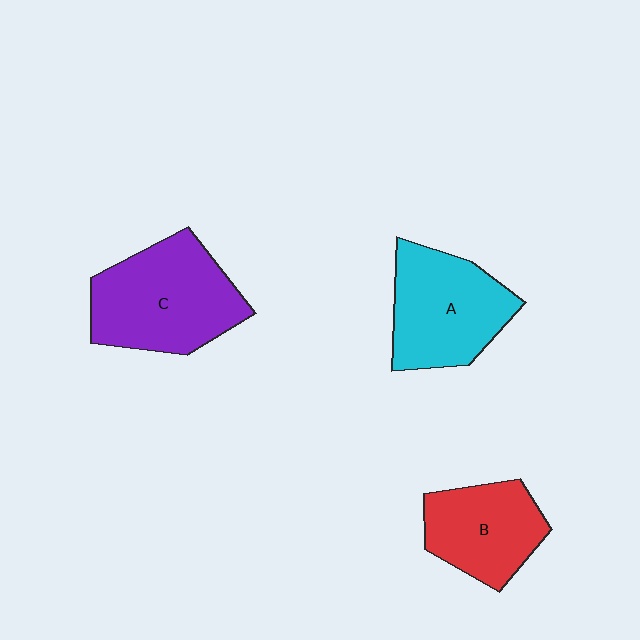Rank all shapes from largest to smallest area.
From largest to smallest: C (purple), A (cyan), B (red).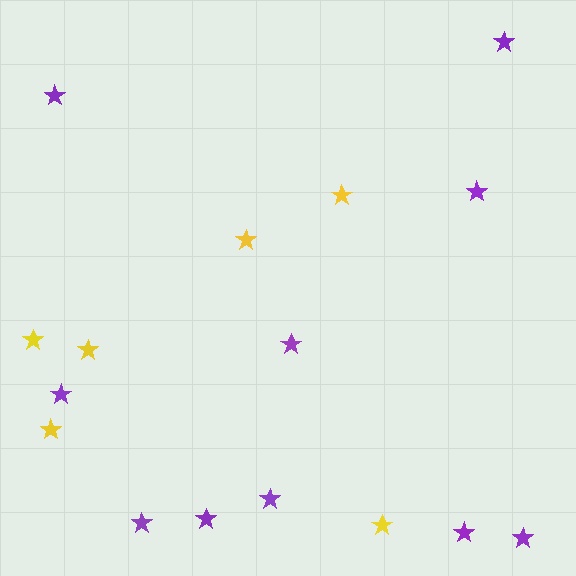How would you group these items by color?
There are 2 groups: one group of yellow stars (6) and one group of purple stars (10).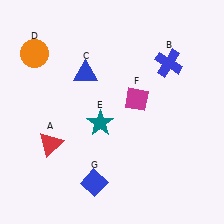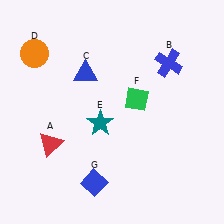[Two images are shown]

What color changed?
The diamond (F) changed from magenta in Image 1 to green in Image 2.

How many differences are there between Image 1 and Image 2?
There is 1 difference between the two images.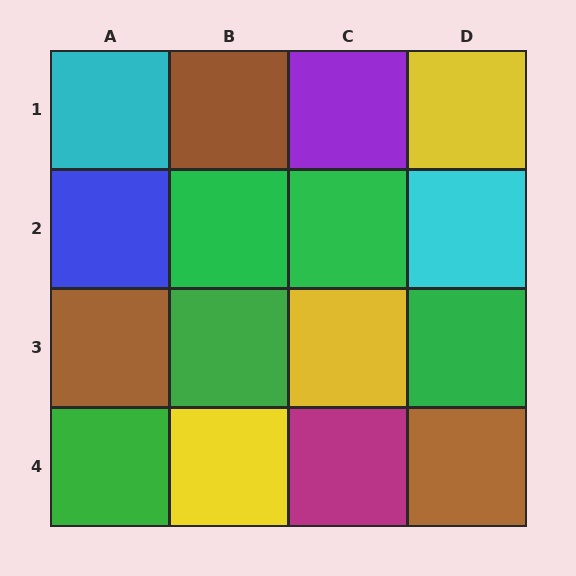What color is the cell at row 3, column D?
Green.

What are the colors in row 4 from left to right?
Green, yellow, magenta, brown.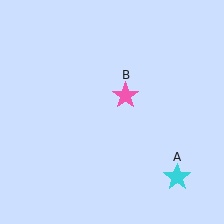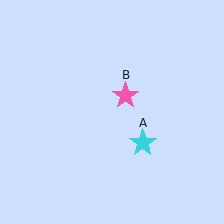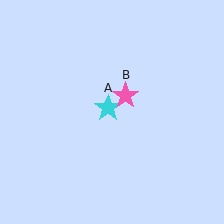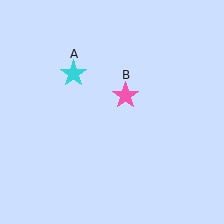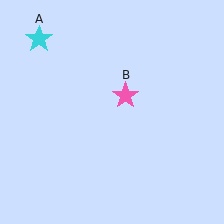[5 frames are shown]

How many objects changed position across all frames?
1 object changed position: cyan star (object A).